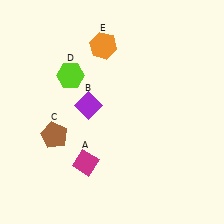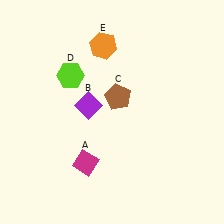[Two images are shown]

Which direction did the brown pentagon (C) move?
The brown pentagon (C) moved right.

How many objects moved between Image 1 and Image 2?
1 object moved between the two images.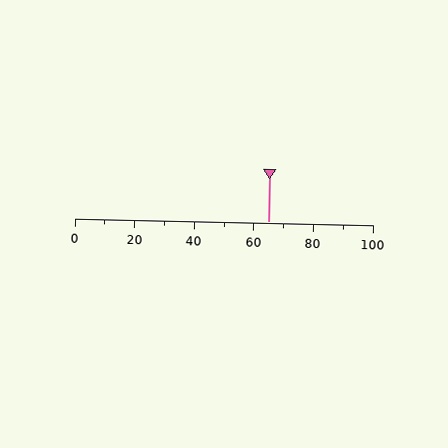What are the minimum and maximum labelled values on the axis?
The axis runs from 0 to 100.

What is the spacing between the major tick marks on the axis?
The major ticks are spaced 20 apart.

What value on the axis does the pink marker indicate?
The marker indicates approximately 65.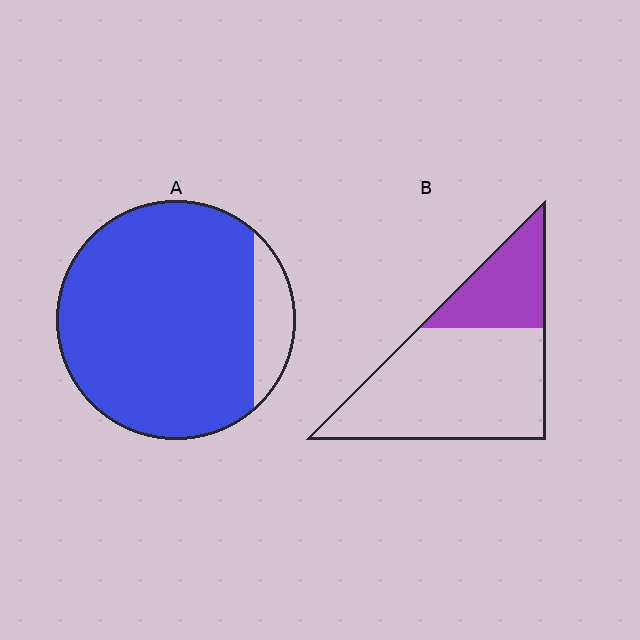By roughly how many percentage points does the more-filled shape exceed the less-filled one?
By roughly 60 percentage points (A over B).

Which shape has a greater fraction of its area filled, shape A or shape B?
Shape A.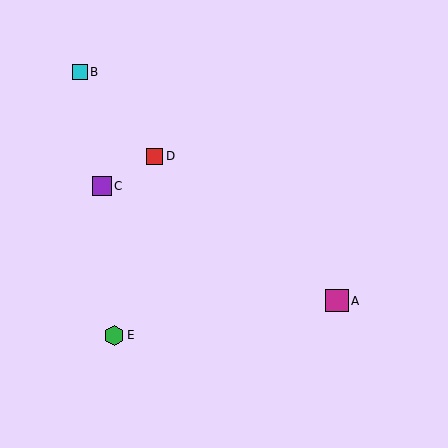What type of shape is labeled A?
Shape A is a magenta square.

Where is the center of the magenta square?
The center of the magenta square is at (337, 301).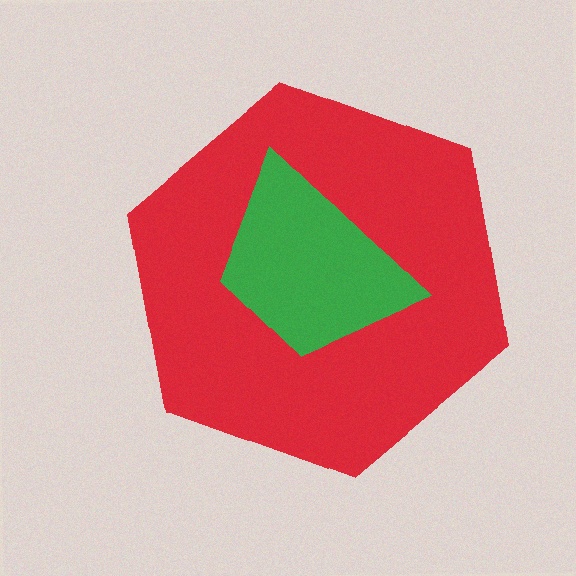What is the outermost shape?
The red hexagon.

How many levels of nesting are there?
2.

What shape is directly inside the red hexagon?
The green trapezoid.